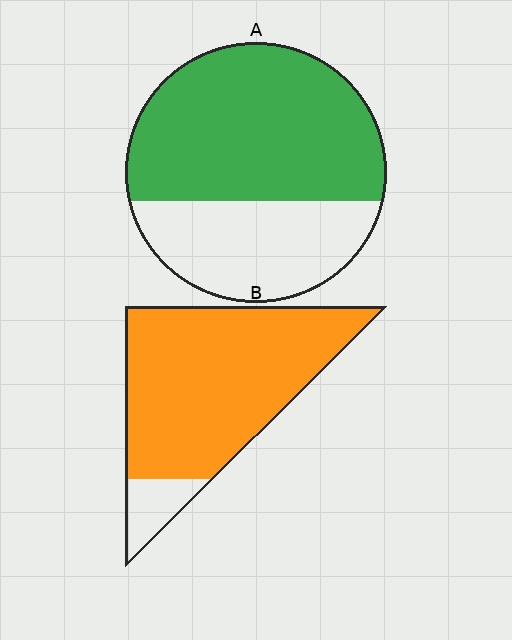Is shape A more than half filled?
Yes.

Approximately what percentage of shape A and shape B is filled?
A is approximately 65% and B is approximately 90%.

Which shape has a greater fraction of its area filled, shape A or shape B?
Shape B.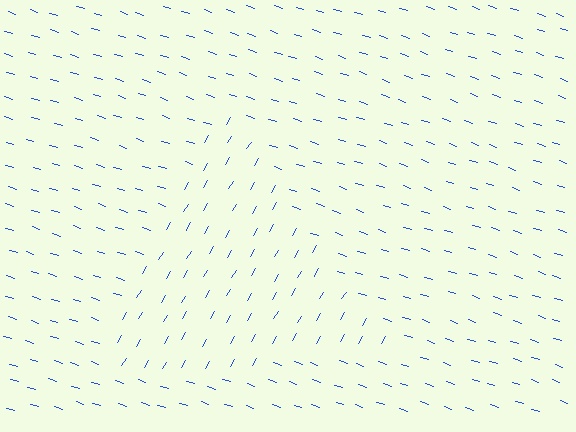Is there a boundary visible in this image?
Yes, there is a texture boundary formed by a change in line orientation.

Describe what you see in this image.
The image is filled with small blue line segments. A triangle region in the image has lines oriented differently from the surrounding lines, creating a visible texture boundary.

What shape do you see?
I see a triangle.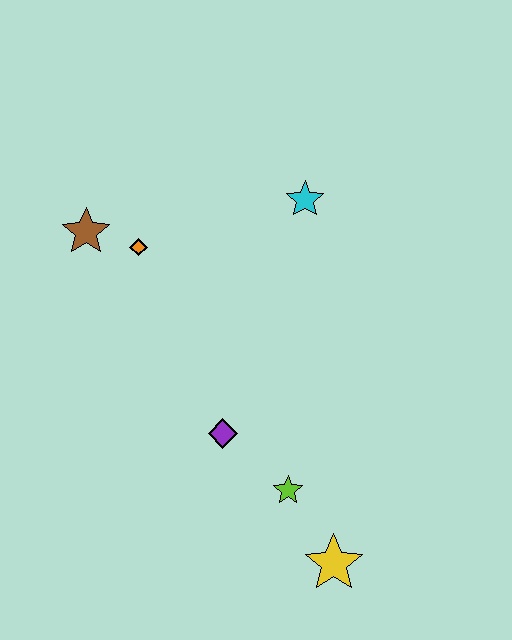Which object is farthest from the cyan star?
The yellow star is farthest from the cyan star.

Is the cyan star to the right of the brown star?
Yes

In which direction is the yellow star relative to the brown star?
The yellow star is below the brown star.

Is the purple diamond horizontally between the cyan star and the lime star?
No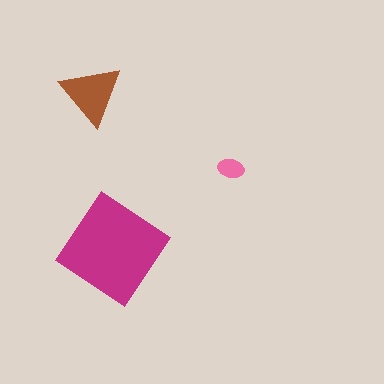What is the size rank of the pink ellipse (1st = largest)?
3rd.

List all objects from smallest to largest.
The pink ellipse, the brown triangle, the magenta diamond.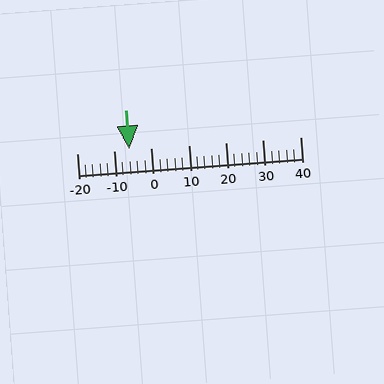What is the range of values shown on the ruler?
The ruler shows values from -20 to 40.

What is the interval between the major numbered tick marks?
The major tick marks are spaced 10 units apart.